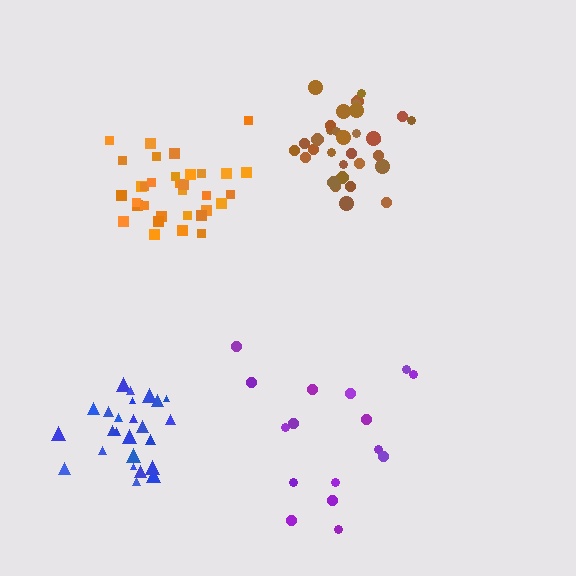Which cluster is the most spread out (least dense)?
Purple.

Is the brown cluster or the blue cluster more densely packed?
Brown.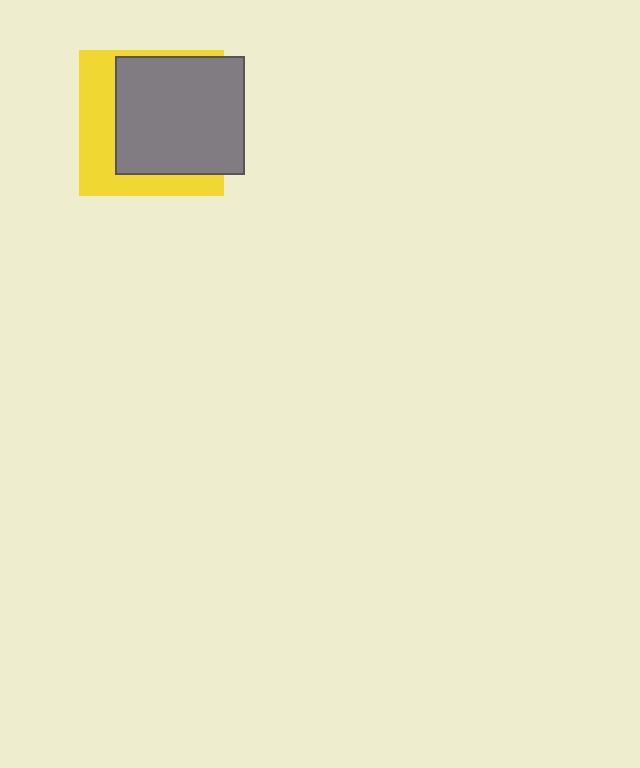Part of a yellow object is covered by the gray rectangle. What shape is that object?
It is a square.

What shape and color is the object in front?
The object in front is a gray rectangle.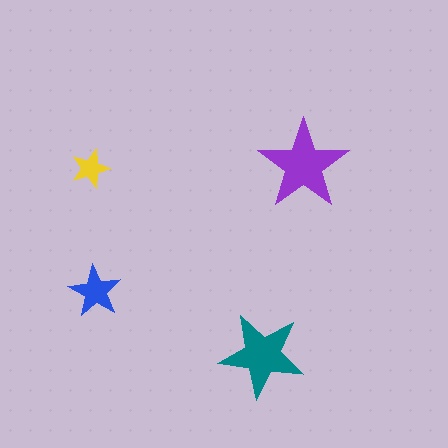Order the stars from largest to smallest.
the purple one, the teal one, the blue one, the yellow one.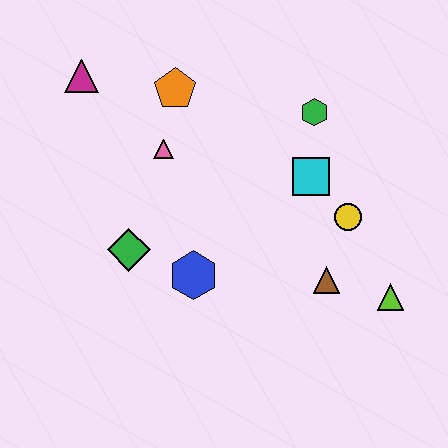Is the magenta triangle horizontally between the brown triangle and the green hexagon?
No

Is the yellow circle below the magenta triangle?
Yes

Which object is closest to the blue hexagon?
The green diamond is closest to the blue hexagon.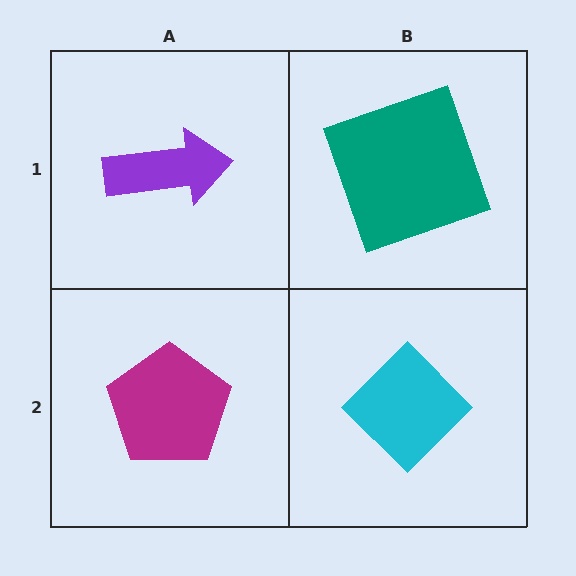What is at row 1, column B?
A teal square.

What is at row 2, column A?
A magenta pentagon.